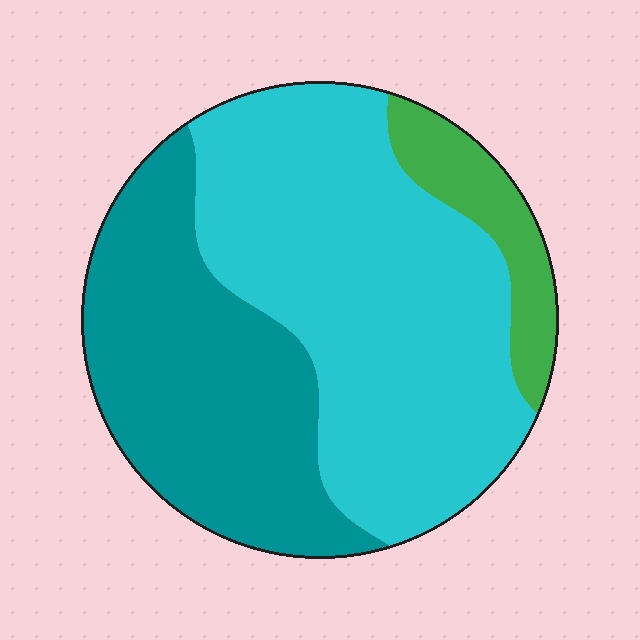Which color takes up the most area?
Cyan, at roughly 55%.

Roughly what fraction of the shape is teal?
Teal takes up about three eighths (3/8) of the shape.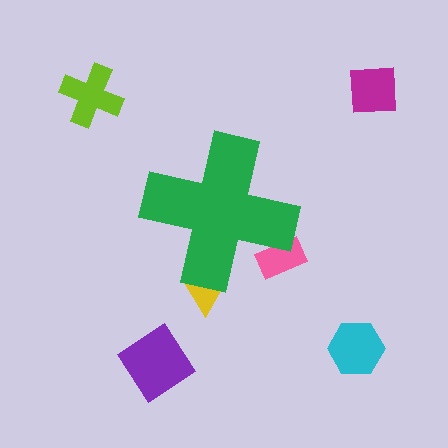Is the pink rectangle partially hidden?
Yes, the pink rectangle is partially hidden behind the green cross.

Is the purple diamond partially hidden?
No, the purple diamond is fully visible.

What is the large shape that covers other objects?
A green cross.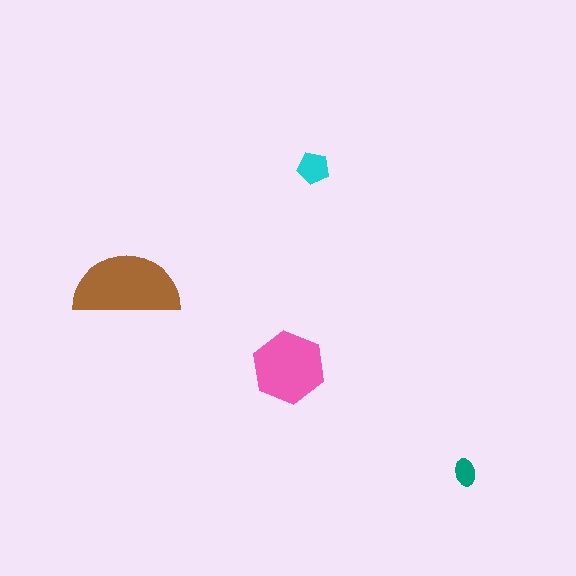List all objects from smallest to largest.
The teal ellipse, the cyan pentagon, the pink hexagon, the brown semicircle.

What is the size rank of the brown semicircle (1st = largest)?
1st.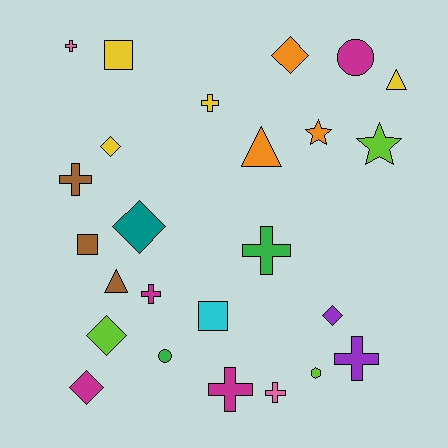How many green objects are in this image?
There are 2 green objects.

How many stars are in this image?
There are 2 stars.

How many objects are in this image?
There are 25 objects.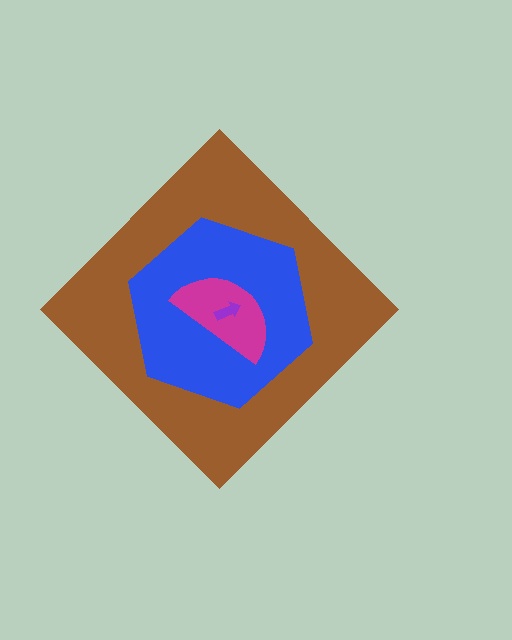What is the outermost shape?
The brown diamond.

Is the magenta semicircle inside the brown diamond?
Yes.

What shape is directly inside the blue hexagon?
The magenta semicircle.